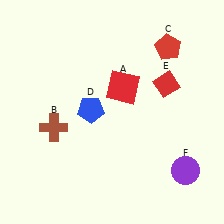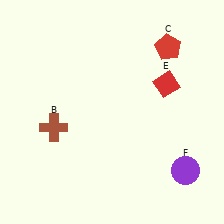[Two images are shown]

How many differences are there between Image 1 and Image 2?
There are 2 differences between the two images.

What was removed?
The blue pentagon (D), the red square (A) were removed in Image 2.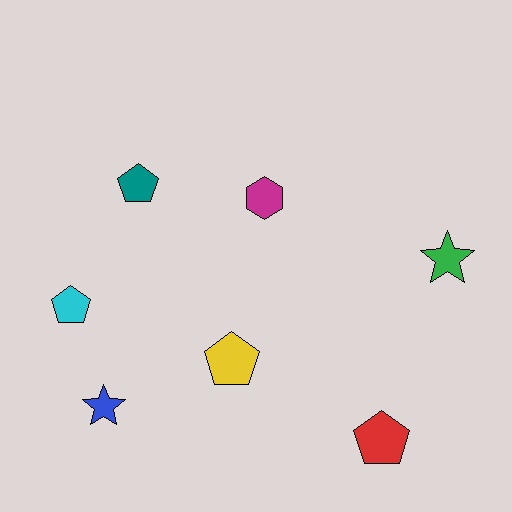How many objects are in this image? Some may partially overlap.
There are 7 objects.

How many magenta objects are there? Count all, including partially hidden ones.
There is 1 magenta object.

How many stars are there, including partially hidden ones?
There are 2 stars.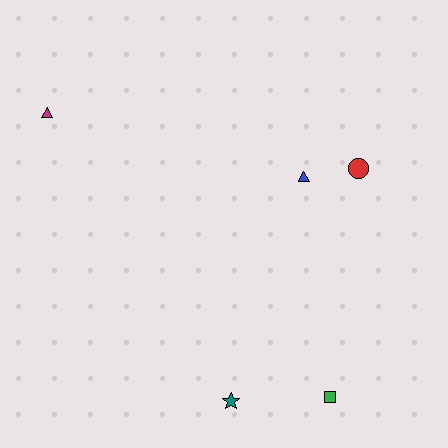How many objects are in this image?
There are 5 objects.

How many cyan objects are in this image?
There are no cyan objects.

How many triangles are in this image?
There are 2 triangles.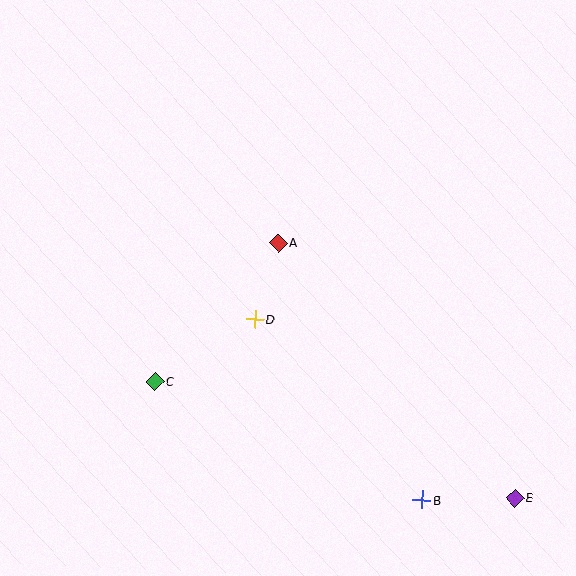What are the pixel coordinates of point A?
Point A is at (278, 243).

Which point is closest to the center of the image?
Point D at (255, 319) is closest to the center.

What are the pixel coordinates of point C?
Point C is at (155, 381).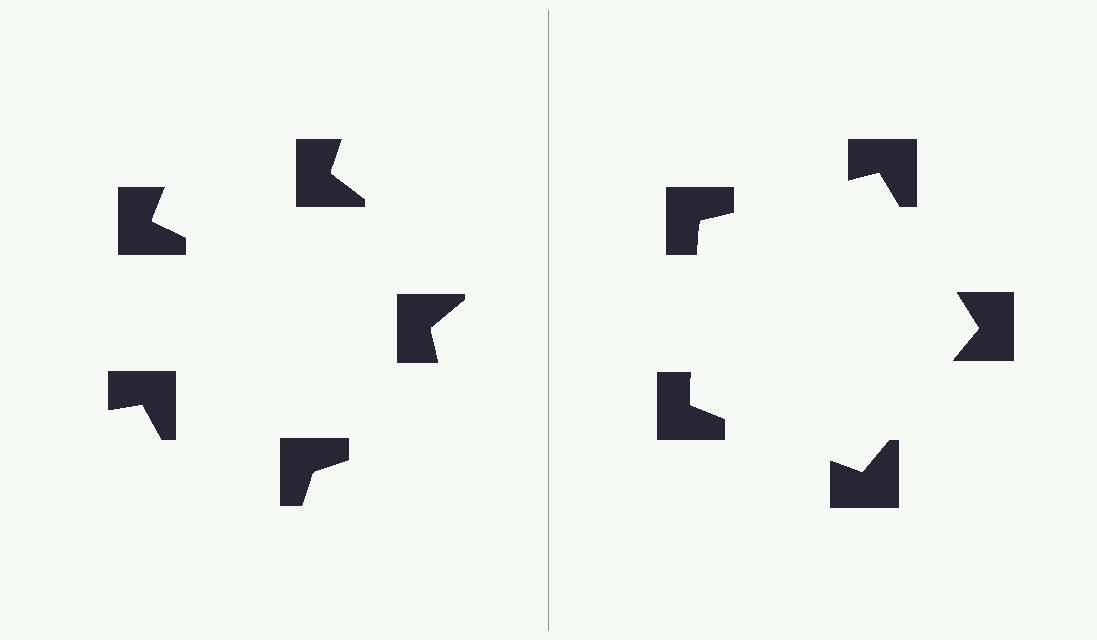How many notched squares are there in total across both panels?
10 — 5 on each side.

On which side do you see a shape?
An illusory pentagon appears on the right side. On the left side the wedge cuts are rotated, so no coherent shape forms.